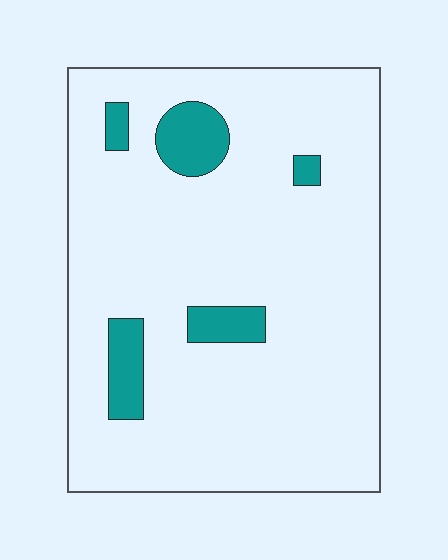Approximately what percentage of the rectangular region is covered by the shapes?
Approximately 10%.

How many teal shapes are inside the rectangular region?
5.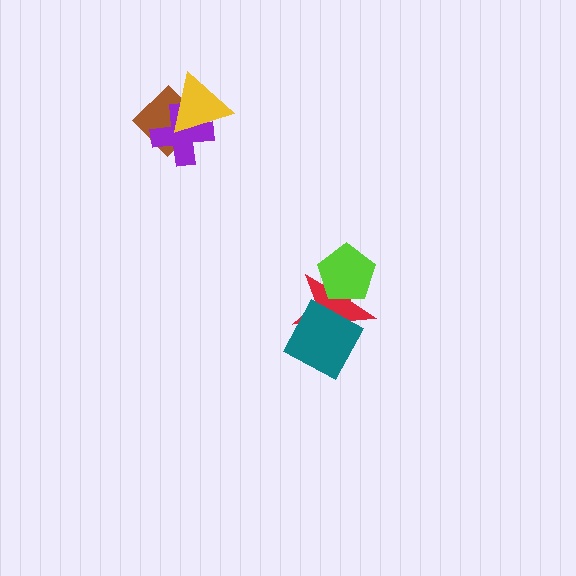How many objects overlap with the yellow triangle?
2 objects overlap with the yellow triangle.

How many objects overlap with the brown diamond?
2 objects overlap with the brown diamond.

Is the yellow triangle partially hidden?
No, no other shape covers it.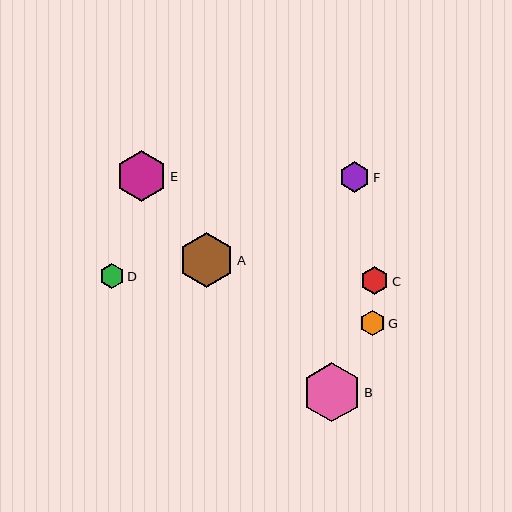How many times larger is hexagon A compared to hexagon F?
Hexagon A is approximately 1.8 times the size of hexagon F.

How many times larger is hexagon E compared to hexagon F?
Hexagon E is approximately 1.6 times the size of hexagon F.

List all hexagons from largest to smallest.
From largest to smallest: B, A, E, F, C, D, G.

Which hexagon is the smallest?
Hexagon G is the smallest with a size of approximately 25 pixels.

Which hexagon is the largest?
Hexagon B is the largest with a size of approximately 59 pixels.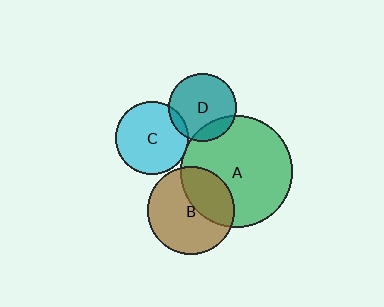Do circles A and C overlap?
Yes.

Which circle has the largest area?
Circle A (green).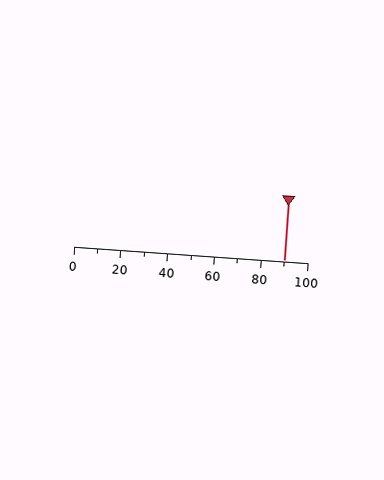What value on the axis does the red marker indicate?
The marker indicates approximately 90.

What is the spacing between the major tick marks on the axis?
The major ticks are spaced 20 apart.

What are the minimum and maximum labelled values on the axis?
The axis runs from 0 to 100.